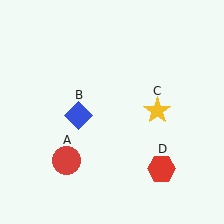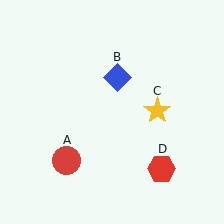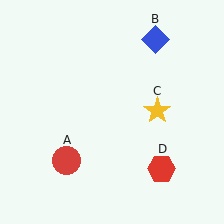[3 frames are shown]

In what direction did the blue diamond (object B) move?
The blue diamond (object B) moved up and to the right.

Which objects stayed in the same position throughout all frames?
Red circle (object A) and yellow star (object C) and red hexagon (object D) remained stationary.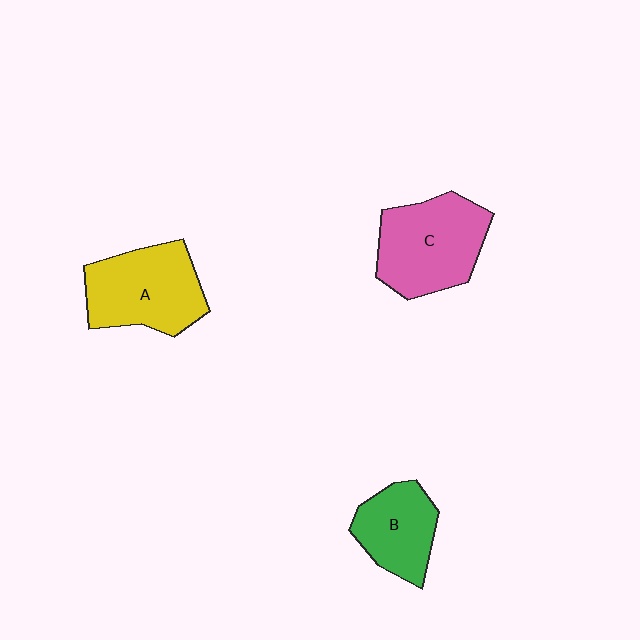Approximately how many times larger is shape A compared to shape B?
Approximately 1.4 times.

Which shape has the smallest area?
Shape B (green).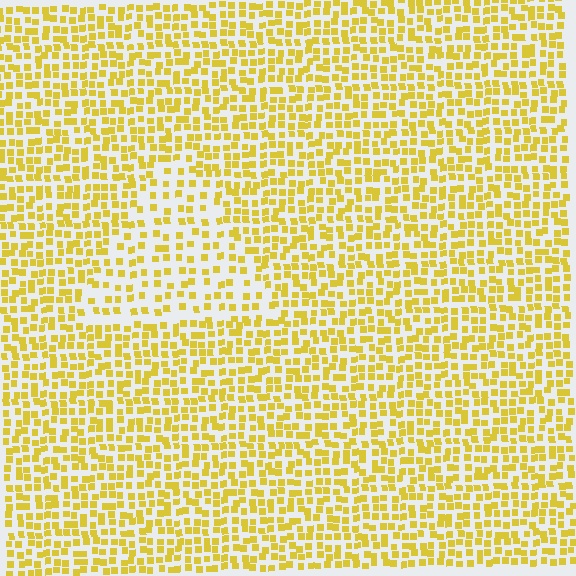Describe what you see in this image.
The image contains small yellow elements arranged at two different densities. A triangle-shaped region is visible where the elements are less densely packed than the surrounding area.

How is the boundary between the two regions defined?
The boundary is defined by a change in element density (approximately 1.8x ratio). All elements are the same color, size, and shape.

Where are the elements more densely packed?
The elements are more densely packed outside the triangle boundary.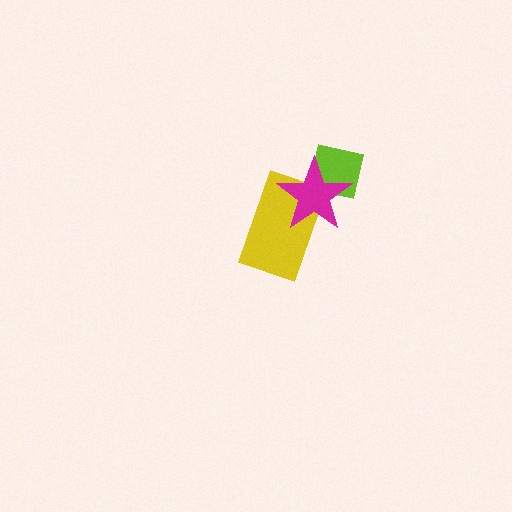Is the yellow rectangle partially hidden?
Yes, it is partially covered by another shape.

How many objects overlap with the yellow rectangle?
1 object overlaps with the yellow rectangle.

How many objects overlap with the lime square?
1 object overlaps with the lime square.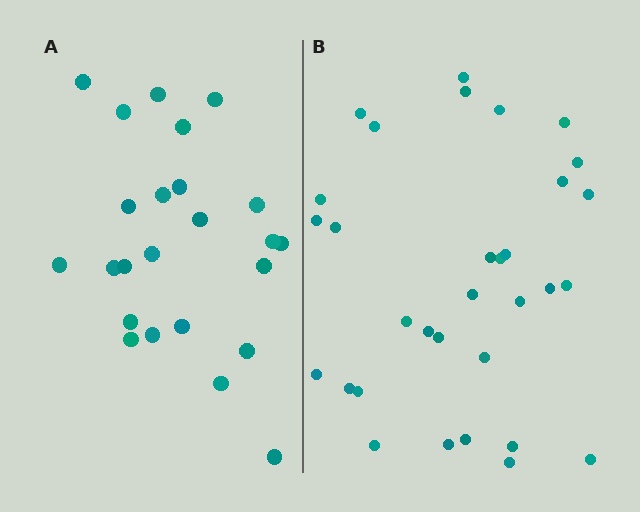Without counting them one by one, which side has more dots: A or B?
Region B (the right region) has more dots.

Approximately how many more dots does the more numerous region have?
Region B has roughly 8 or so more dots than region A.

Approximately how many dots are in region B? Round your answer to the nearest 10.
About 30 dots. (The exact count is 32, which rounds to 30.)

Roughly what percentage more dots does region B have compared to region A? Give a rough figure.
About 35% more.